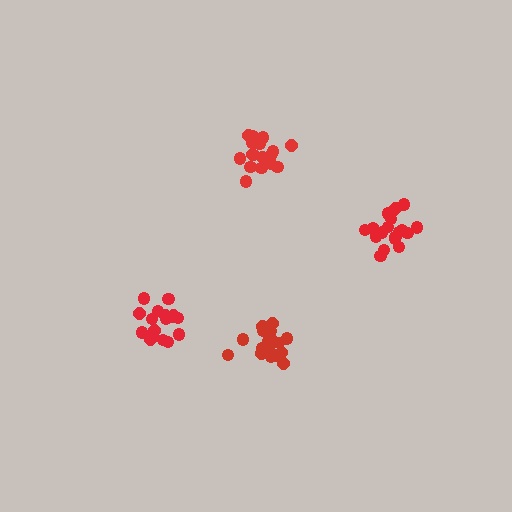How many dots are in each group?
Group 1: 17 dots, Group 2: 20 dots, Group 3: 20 dots, Group 4: 18 dots (75 total).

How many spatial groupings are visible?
There are 4 spatial groupings.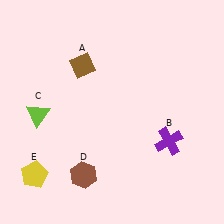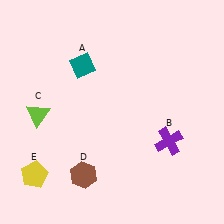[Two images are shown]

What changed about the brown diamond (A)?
In Image 1, A is brown. In Image 2, it changed to teal.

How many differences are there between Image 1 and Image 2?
There is 1 difference between the two images.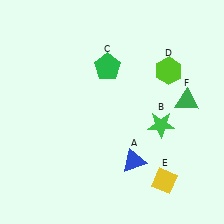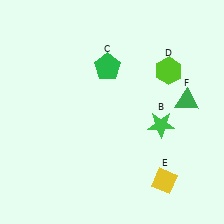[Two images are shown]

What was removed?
The blue triangle (A) was removed in Image 2.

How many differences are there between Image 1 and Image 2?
There is 1 difference between the two images.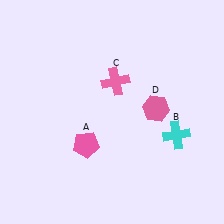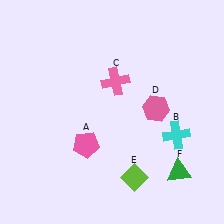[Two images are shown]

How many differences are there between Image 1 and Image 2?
There are 2 differences between the two images.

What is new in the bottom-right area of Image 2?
A lime diamond (E) was added in the bottom-right area of Image 2.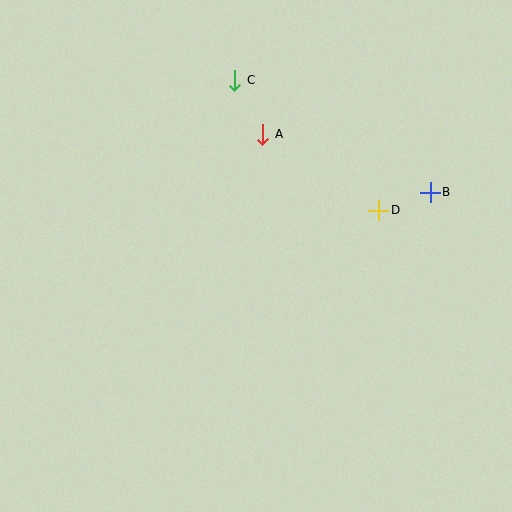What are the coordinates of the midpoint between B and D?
The midpoint between B and D is at (405, 201).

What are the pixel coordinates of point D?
Point D is at (379, 210).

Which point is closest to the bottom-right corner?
Point D is closest to the bottom-right corner.